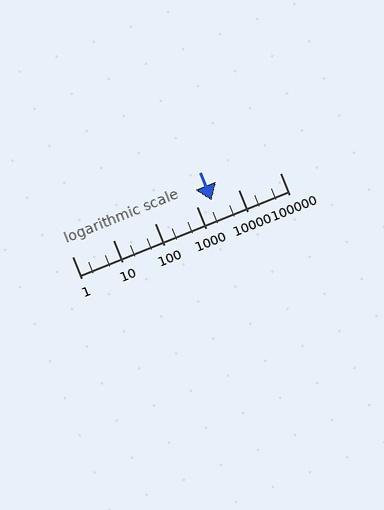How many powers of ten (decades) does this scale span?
The scale spans 5 decades, from 1 to 100000.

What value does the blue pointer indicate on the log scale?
The pointer indicates approximately 2300.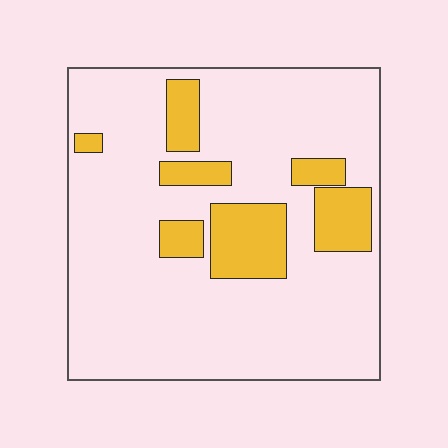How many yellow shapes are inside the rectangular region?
7.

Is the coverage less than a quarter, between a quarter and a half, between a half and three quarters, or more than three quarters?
Less than a quarter.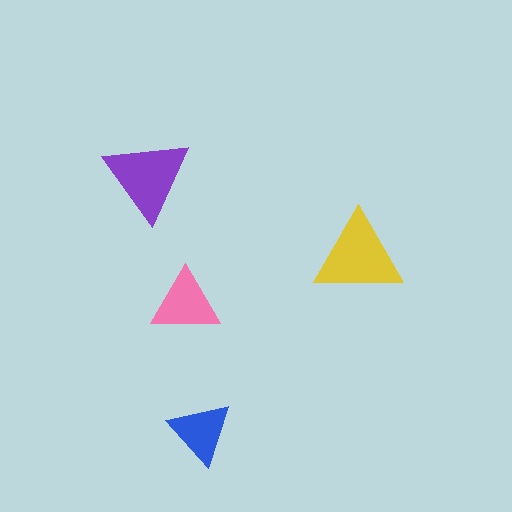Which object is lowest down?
The blue triangle is bottommost.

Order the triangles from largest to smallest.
the yellow one, the purple one, the pink one, the blue one.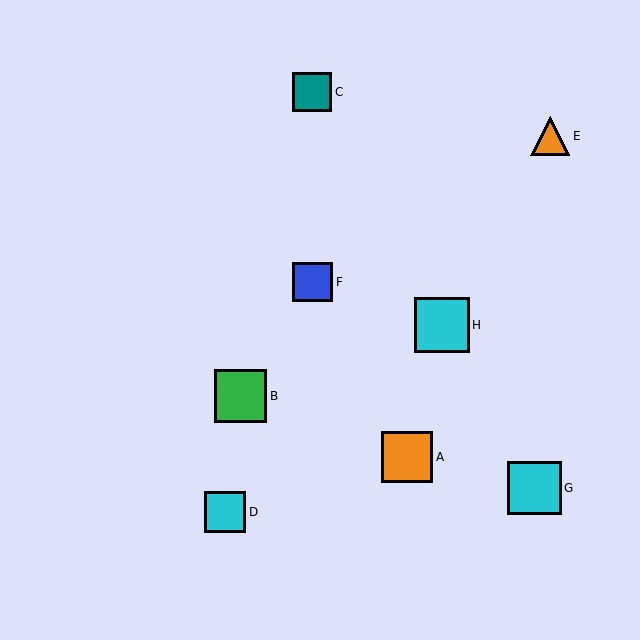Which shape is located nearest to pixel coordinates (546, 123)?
The orange triangle (labeled E) at (550, 136) is nearest to that location.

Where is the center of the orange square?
The center of the orange square is at (407, 457).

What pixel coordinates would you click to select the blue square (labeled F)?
Click at (313, 282) to select the blue square F.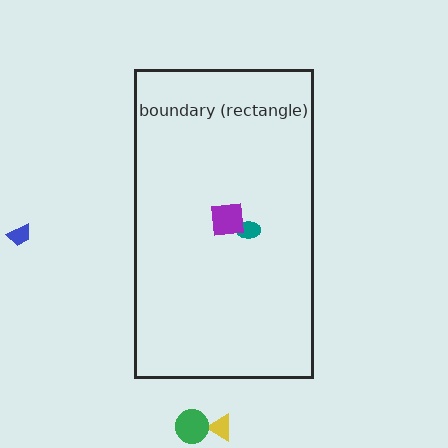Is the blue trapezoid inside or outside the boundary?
Outside.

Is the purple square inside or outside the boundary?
Inside.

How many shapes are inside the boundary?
2 inside, 3 outside.